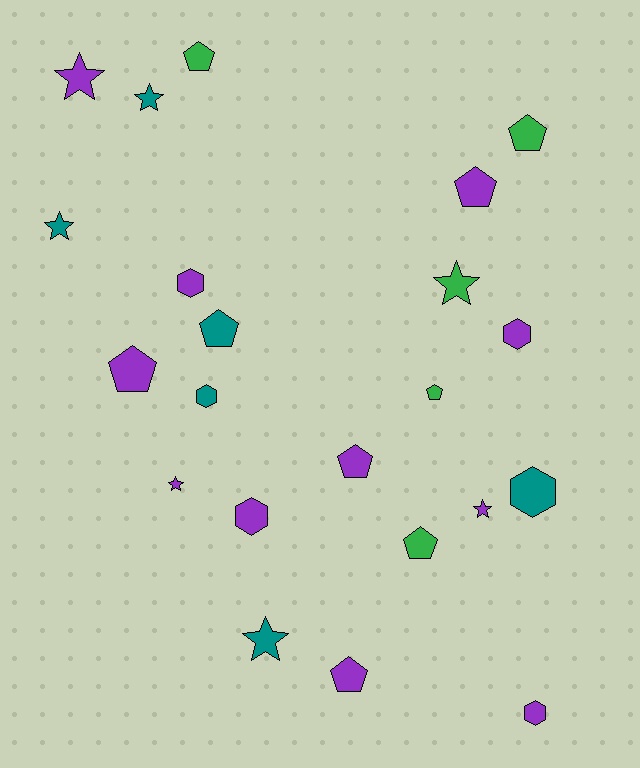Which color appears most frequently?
Purple, with 11 objects.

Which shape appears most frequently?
Pentagon, with 9 objects.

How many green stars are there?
There is 1 green star.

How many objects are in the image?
There are 22 objects.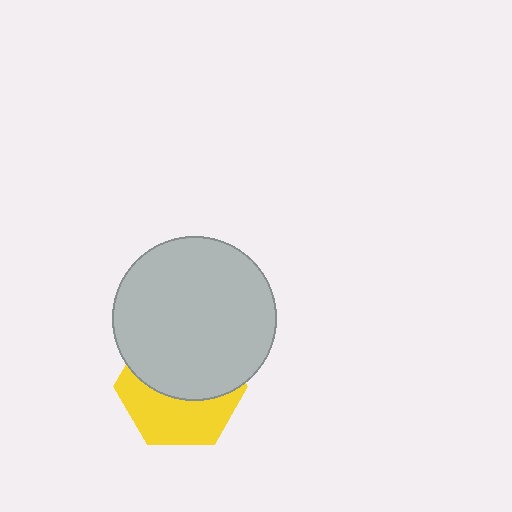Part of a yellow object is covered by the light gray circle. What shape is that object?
It is a hexagon.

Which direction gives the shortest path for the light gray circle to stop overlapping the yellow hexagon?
Moving up gives the shortest separation.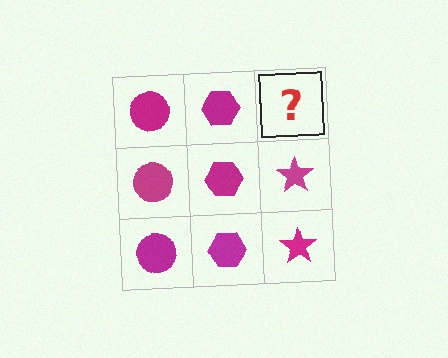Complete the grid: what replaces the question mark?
The question mark should be replaced with a magenta star.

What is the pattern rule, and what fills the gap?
The rule is that each column has a consistent shape. The gap should be filled with a magenta star.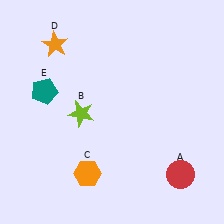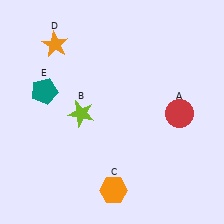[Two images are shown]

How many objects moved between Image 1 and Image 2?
2 objects moved between the two images.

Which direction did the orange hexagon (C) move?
The orange hexagon (C) moved right.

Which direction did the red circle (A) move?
The red circle (A) moved up.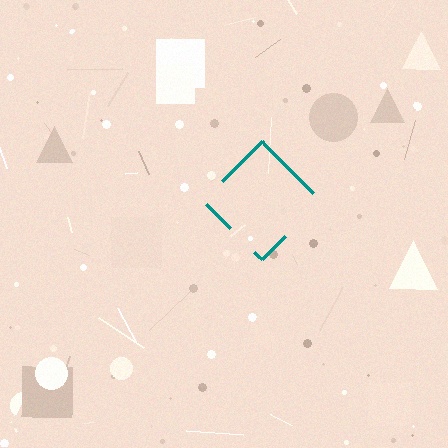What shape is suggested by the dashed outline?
The dashed outline suggests a diamond.